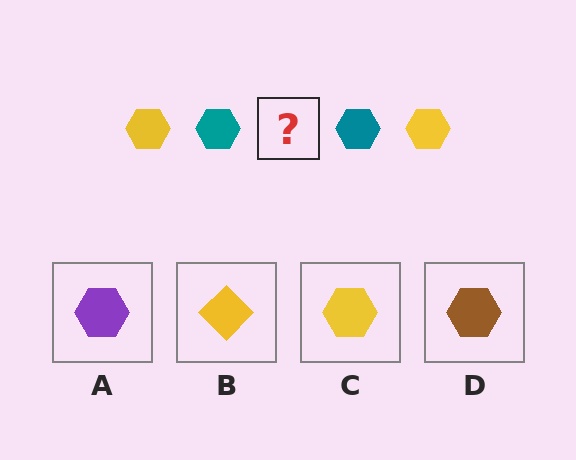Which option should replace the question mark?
Option C.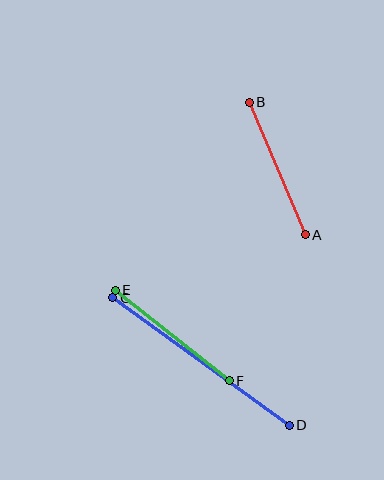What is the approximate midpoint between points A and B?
The midpoint is at approximately (277, 168) pixels.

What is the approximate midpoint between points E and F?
The midpoint is at approximately (172, 336) pixels.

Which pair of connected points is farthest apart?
Points C and D are farthest apart.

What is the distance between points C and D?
The distance is approximately 218 pixels.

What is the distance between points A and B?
The distance is approximately 144 pixels.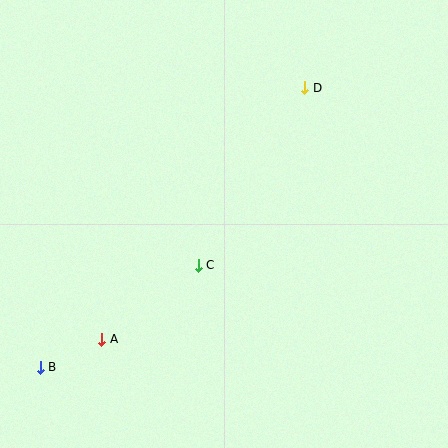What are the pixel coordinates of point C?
Point C is at (198, 265).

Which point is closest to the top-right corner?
Point D is closest to the top-right corner.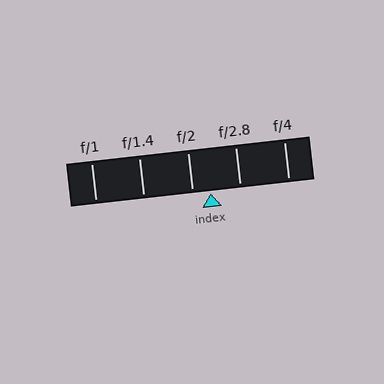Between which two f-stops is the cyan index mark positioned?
The index mark is between f/2 and f/2.8.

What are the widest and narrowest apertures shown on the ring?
The widest aperture shown is f/1 and the narrowest is f/4.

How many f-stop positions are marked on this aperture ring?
There are 5 f-stop positions marked.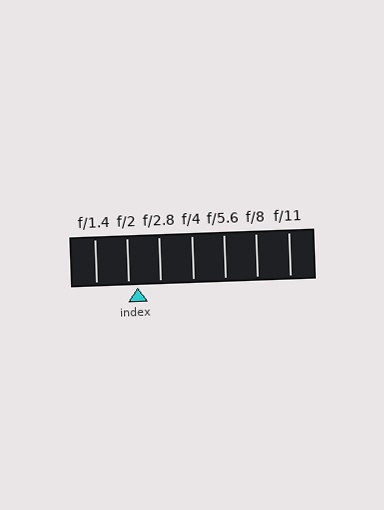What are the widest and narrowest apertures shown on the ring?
The widest aperture shown is f/1.4 and the narrowest is f/11.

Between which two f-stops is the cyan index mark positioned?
The index mark is between f/2 and f/2.8.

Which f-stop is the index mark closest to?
The index mark is closest to f/2.